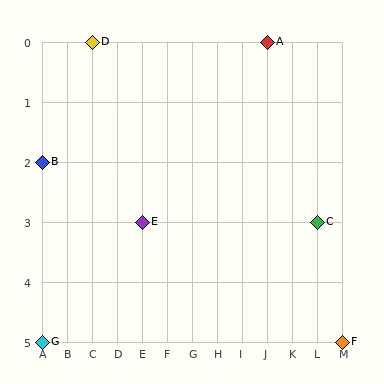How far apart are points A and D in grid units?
Points A and D are 7 columns apart.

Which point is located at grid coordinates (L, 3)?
Point C is at (L, 3).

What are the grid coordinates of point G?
Point G is at grid coordinates (A, 5).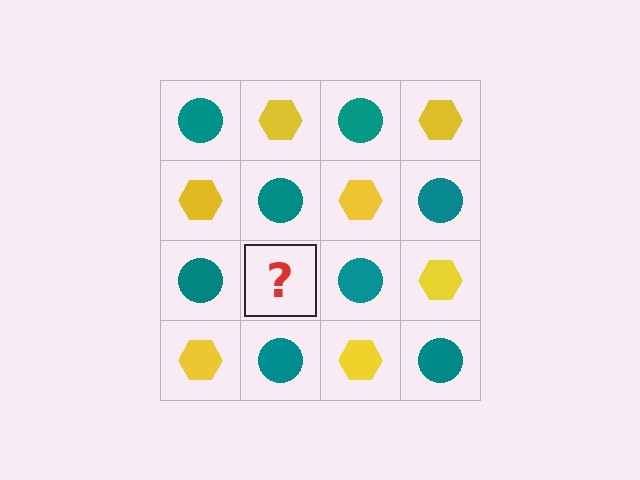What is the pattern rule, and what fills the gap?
The rule is that it alternates teal circle and yellow hexagon in a checkerboard pattern. The gap should be filled with a yellow hexagon.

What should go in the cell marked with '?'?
The missing cell should contain a yellow hexagon.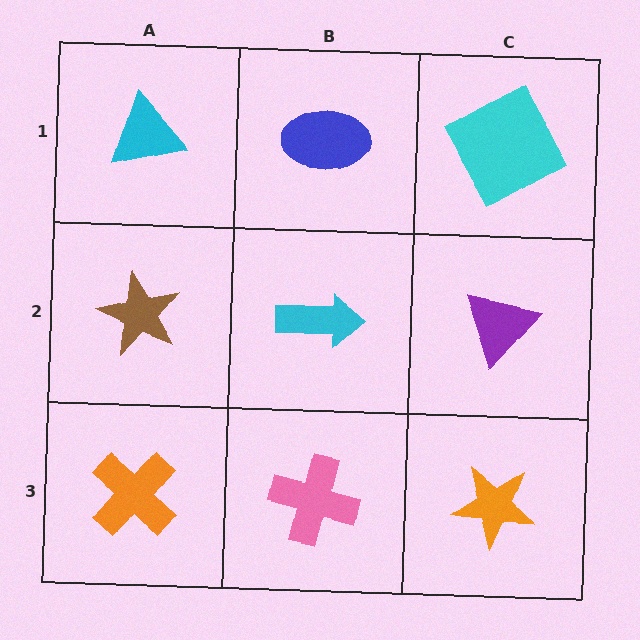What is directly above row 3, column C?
A purple triangle.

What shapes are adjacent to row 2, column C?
A cyan square (row 1, column C), an orange star (row 3, column C), a cyan arrow (row 2, column B).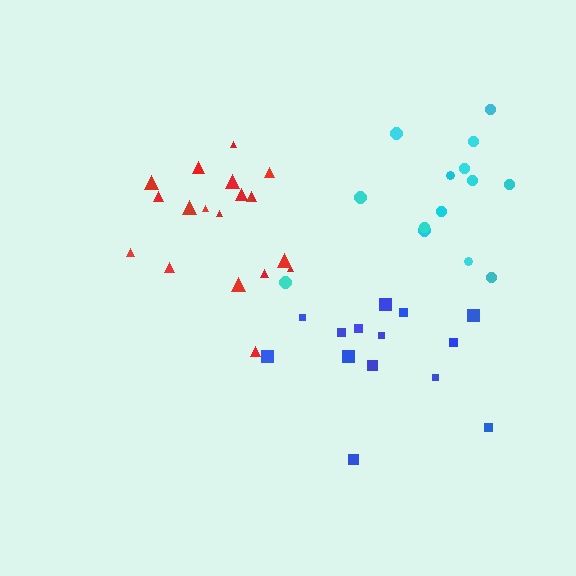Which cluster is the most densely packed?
Red.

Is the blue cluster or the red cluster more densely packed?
Red.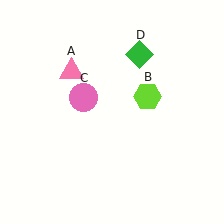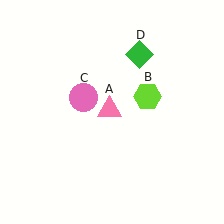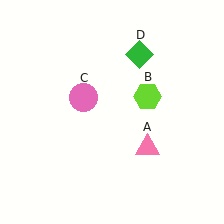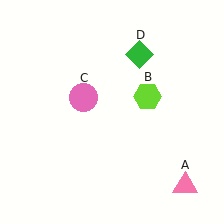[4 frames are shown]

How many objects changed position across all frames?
1 object changed position: pink triangle (object A).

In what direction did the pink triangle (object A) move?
The pink triangle (object A) moved down and to the right.